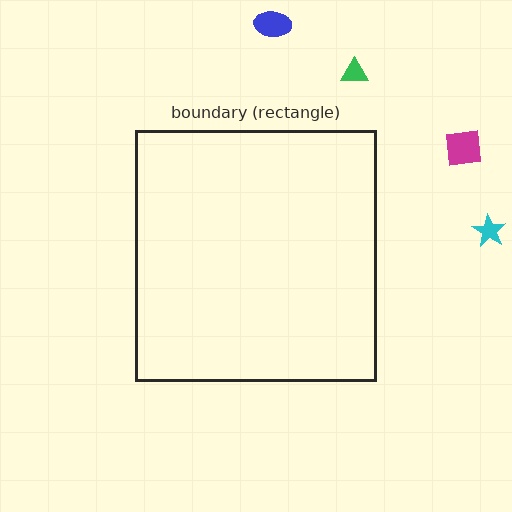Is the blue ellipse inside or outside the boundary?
Outside.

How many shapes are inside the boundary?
0 inside, 4 outside.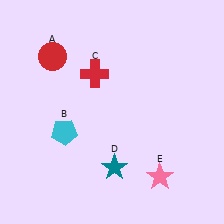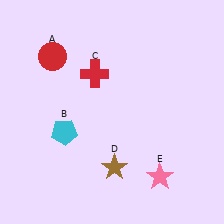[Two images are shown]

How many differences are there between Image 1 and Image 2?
There is 1 difference between the two images.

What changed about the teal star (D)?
In Image 1, D is teal. In Image 2, it changed to brown.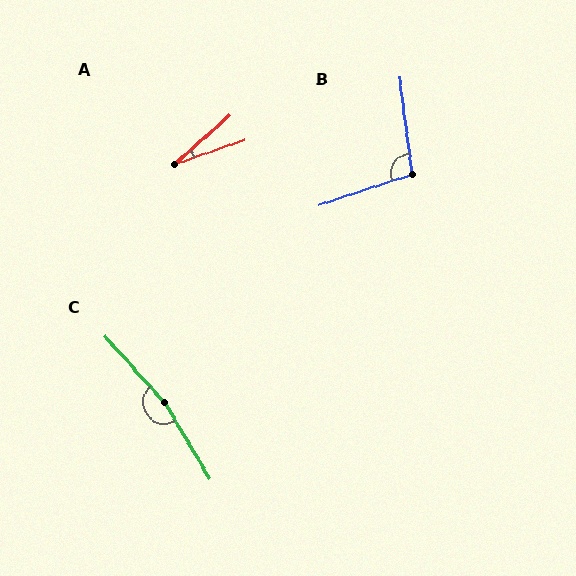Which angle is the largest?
C, at approximately 168 degrees.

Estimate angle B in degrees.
Approximately 101 degrees.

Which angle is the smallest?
A, at approximately 22 degrees.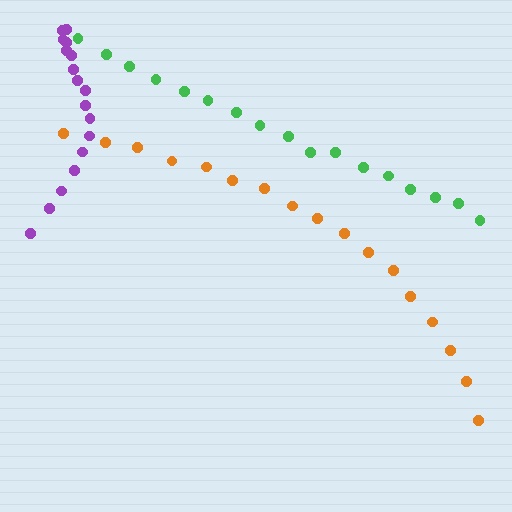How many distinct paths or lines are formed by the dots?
There are 3 distinct paths.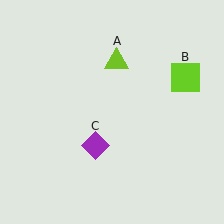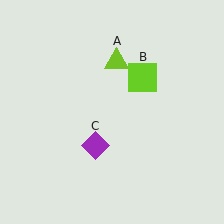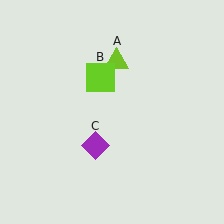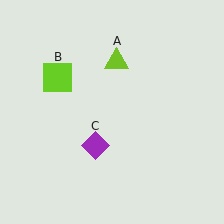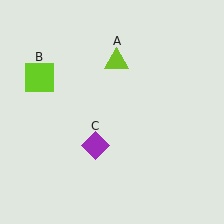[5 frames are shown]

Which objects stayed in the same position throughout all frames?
Lime triangle (object A) and purple diamond (object C) remained stationary.